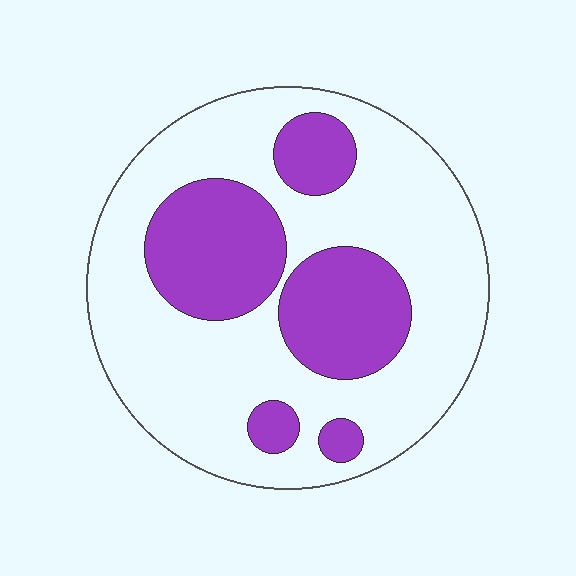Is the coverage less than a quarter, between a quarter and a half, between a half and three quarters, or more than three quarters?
Between a quarter and a half.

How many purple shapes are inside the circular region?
5.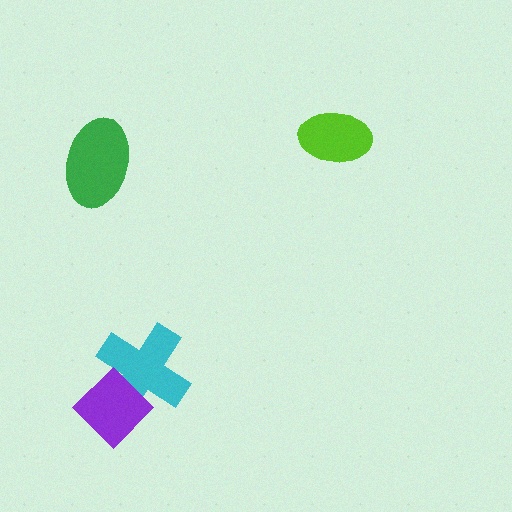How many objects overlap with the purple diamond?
1 object overlaps with the purple diamond.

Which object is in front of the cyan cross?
The purple diamond is in front of the cyan cross.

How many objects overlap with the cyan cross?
1 object overlaps with the cyan cross.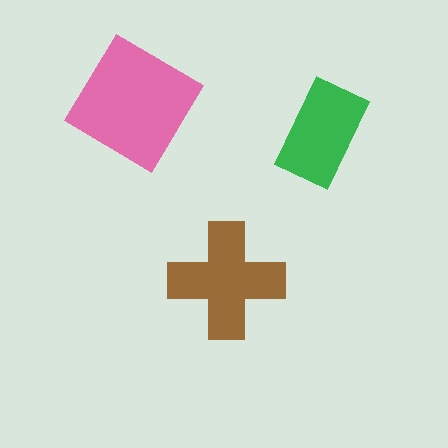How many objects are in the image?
There are 3 objects in the image.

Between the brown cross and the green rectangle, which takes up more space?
The brown cross.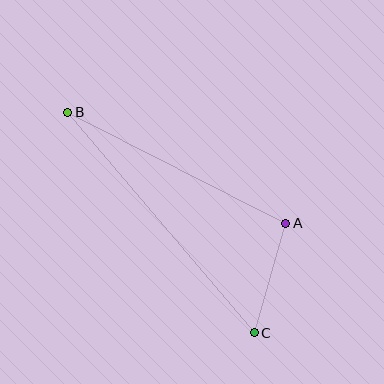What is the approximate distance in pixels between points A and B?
The distance between A and B is approximately 244 pixels.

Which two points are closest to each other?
Points A and C are closest to each other.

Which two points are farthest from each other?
Points B and C are farthest from each other.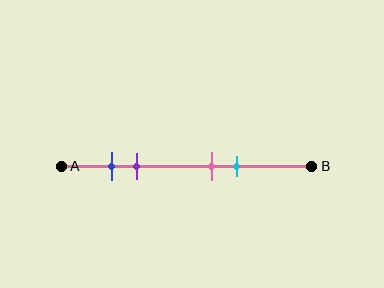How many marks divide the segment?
There are 4 marks dividing the segment.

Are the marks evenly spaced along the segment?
No, the marks are not evenly spaced.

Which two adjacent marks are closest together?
The blue and purple marks are the closest adjacent pair.